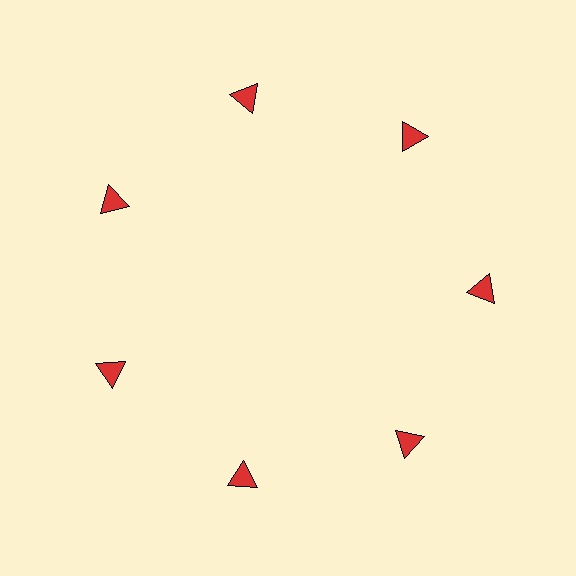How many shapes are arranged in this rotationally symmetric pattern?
There are 7 shapes, arranged in 7 groups of 1.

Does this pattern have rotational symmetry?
Yes, this pattern has 7-fold rotational symmetry. It looks the same after rotating 51 degrees around the center.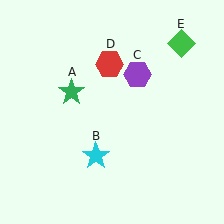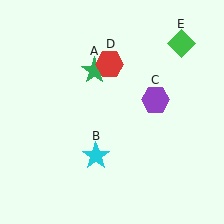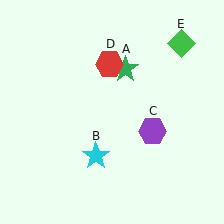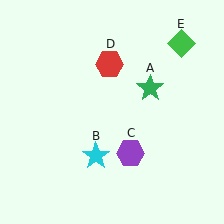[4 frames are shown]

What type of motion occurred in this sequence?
The green star (object A), purple hexagon (object C) rotated clockwise around the center of the scene.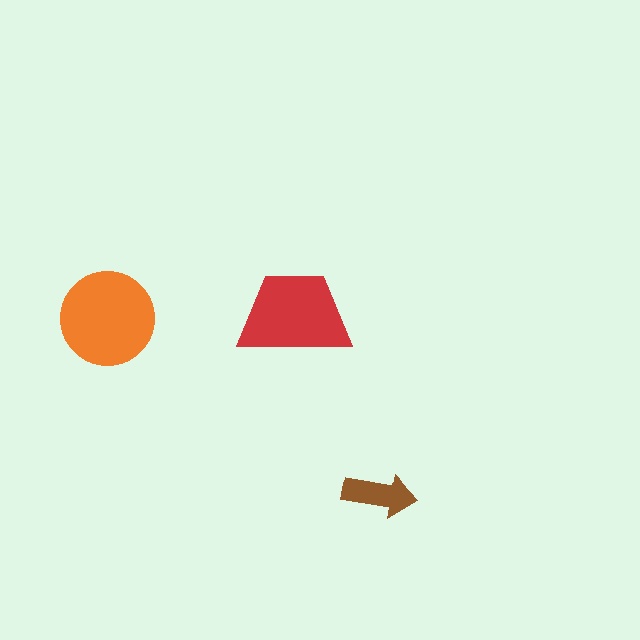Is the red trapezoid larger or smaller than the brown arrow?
Larger.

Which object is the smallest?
The brown arrow.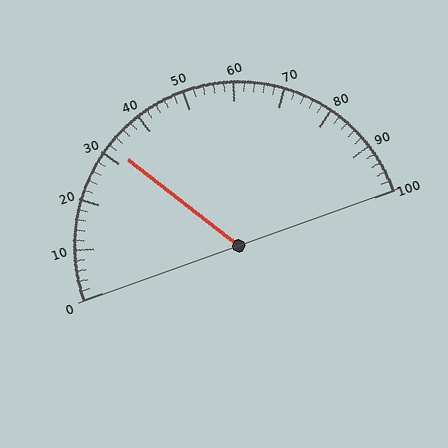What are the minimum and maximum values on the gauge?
The gauge ranges from 0 to 100.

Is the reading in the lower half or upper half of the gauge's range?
The reading is in the lower half of the range (0 to 100).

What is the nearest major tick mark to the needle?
The nearest major tick mark is 30.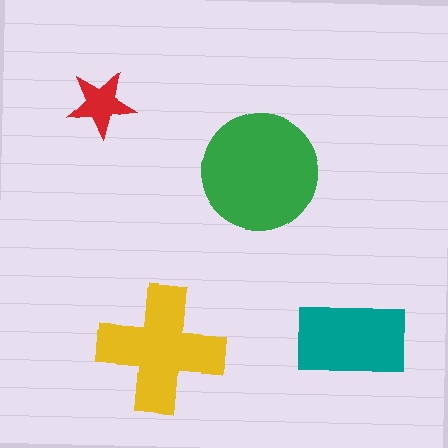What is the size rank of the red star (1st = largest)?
4th.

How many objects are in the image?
There are 4 objects in the image.